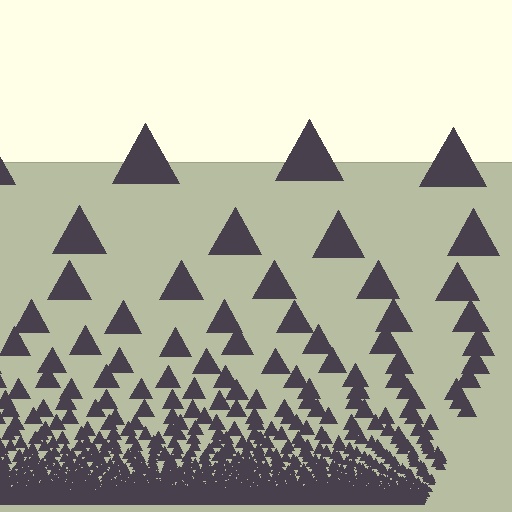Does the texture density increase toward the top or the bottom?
Density increases toward the bottom.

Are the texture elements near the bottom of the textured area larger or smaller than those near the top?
Smaller. The gradient is inverted — elements near the bottom are smaller and denser.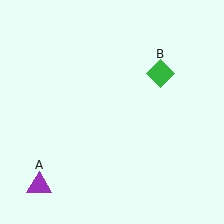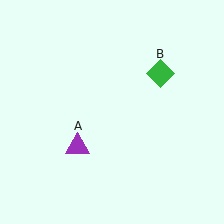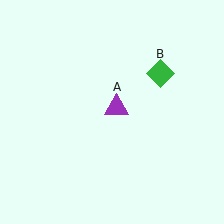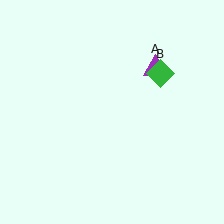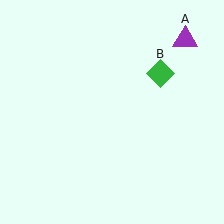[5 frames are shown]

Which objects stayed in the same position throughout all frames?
Green diamond (object B) remained stationary.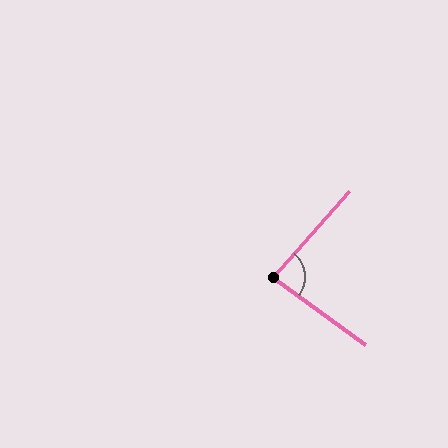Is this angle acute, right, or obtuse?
It is acute.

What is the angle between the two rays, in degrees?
Approximately 85 degrees.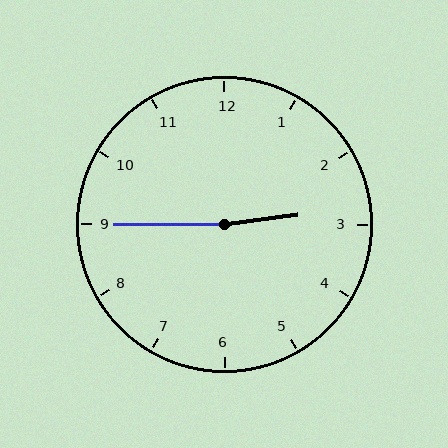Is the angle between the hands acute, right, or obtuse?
It is obtuse.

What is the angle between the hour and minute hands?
Approximately 172 degrees.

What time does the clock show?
2:45.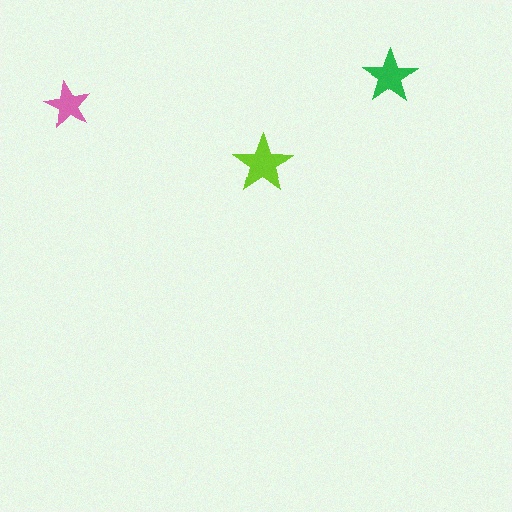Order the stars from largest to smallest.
the lime one, the green one, the pink one.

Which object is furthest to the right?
The green star is rightmost.